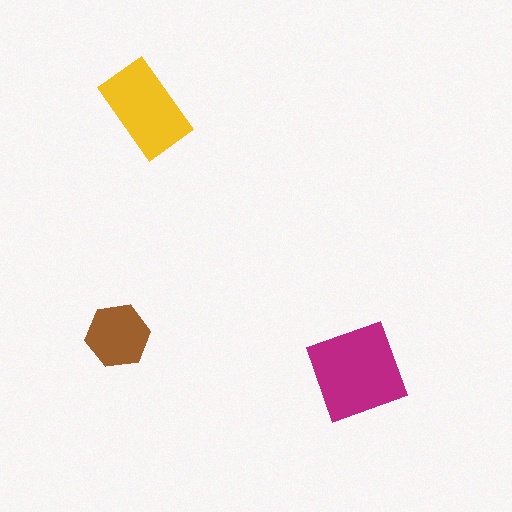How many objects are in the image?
There are 3 objects in the image.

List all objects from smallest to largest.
The brown hexagon, the yellow rectangle, the magenta diamond.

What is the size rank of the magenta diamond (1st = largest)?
1st.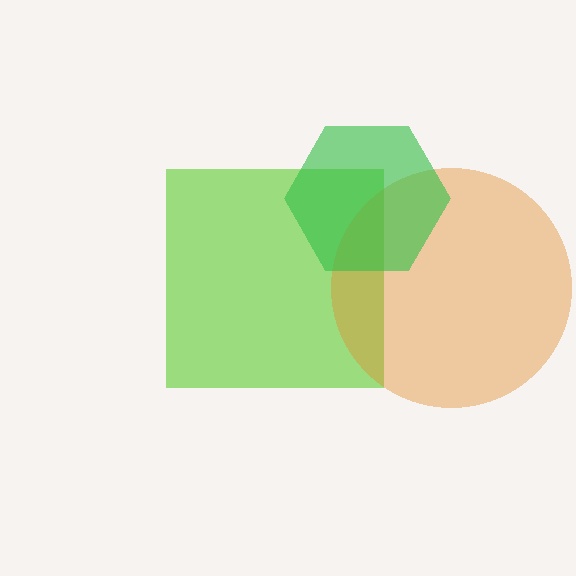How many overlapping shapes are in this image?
There are 3 overlapping shapes in the image.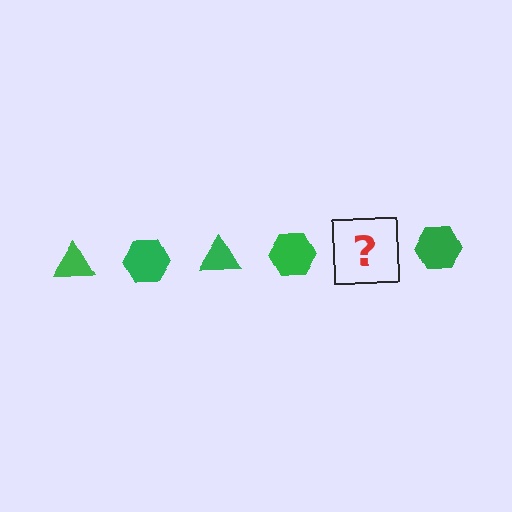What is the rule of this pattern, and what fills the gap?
The rule is that the pattern cycles through triangle, hexagon shapes in green. The gap should be filled with a green triangle.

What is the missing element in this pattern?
The missing element is a green triangle.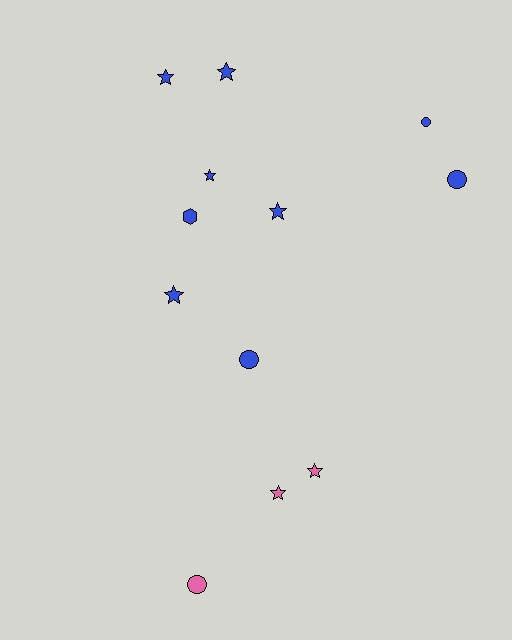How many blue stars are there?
There are 5 blue stars.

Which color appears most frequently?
Blue, with 9 objects.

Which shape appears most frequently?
Star, with 7 objects.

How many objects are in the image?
There are 12 objects.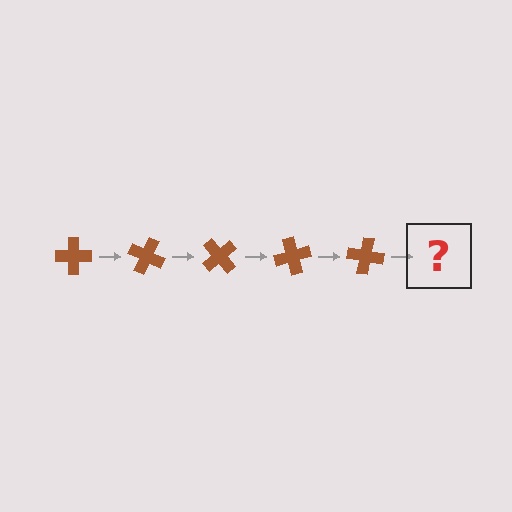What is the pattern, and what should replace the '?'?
The pattern is that the cross rotates 25 degrees each step. The '?' should be a brown cross rotated 125 degrees.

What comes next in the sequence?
The next element should be a brown cross rotated 125 degrees.